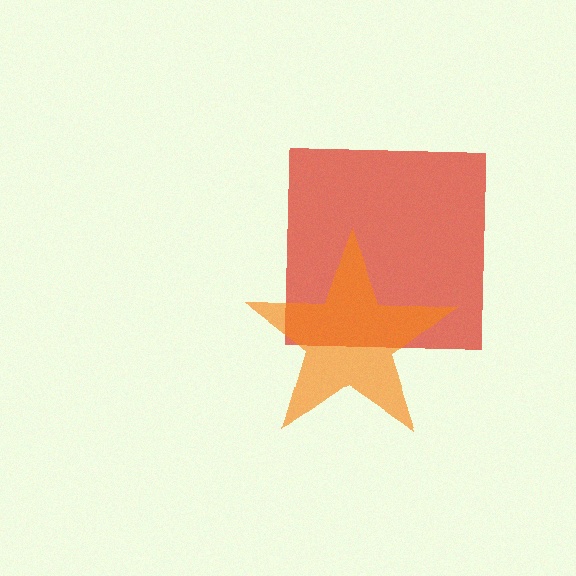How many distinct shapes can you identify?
There are 2 distinct shapes: a red square, an orange star.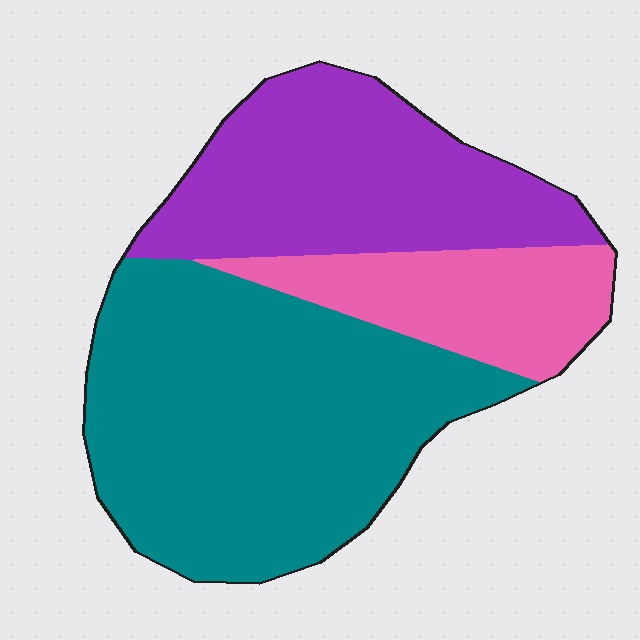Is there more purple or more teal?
Teal.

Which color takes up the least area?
Pink, at roughly 20%.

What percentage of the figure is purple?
Purple takes up between a sixth and a third of the figure.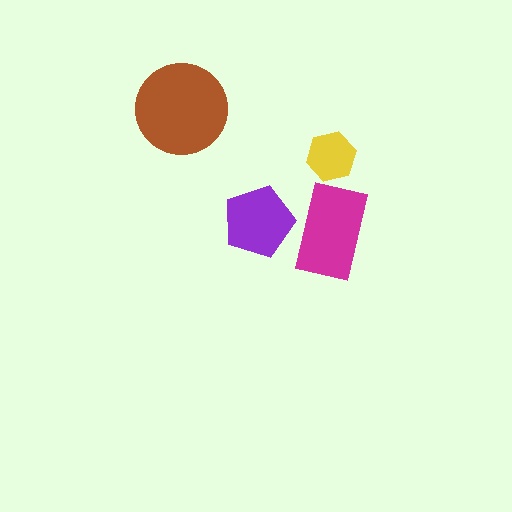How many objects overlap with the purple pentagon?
1 object overlaps with the purple pentagon.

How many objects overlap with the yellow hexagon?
0 objects overlap with the yellow hexagon.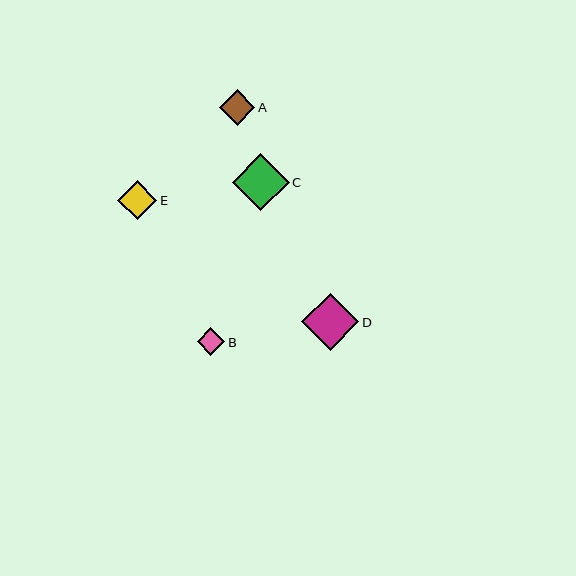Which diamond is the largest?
Diamond D is the largest with a size of approximately 58 pixels.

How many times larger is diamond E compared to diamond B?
Diamond E is approximately 1.4 times the size of diamond B.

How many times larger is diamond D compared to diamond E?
Diamond D is approximately 1.5 times the size of diamond E.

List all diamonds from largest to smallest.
From largest to smallest: D, C, E, A, B.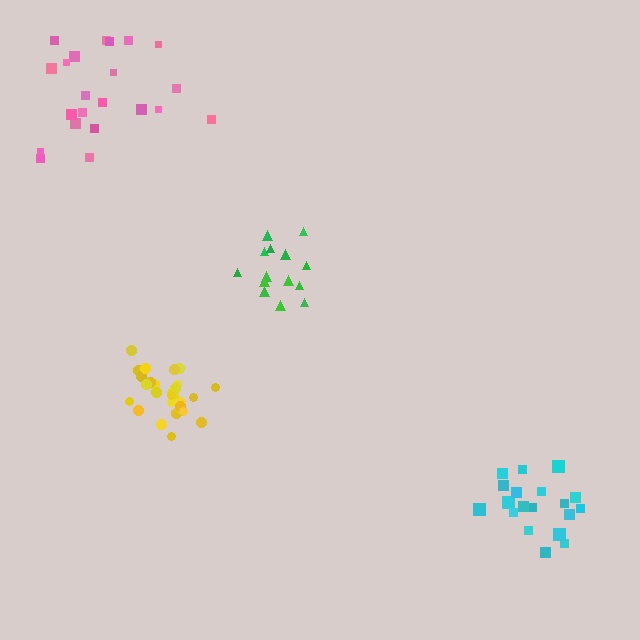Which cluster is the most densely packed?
Yellow.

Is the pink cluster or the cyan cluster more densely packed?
Cyan.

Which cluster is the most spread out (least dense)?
Pink.